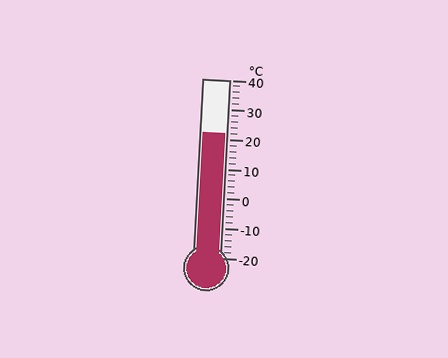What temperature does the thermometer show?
The thermometer shows approximately 22°C.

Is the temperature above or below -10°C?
The temperature is above -10°C.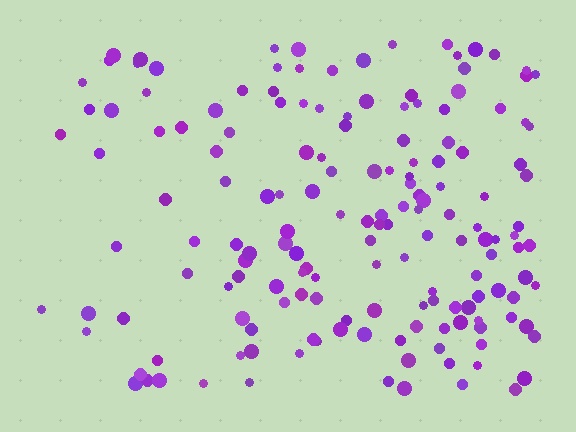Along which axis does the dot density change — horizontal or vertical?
Horizontal.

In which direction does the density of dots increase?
From left to right, with the right side densest.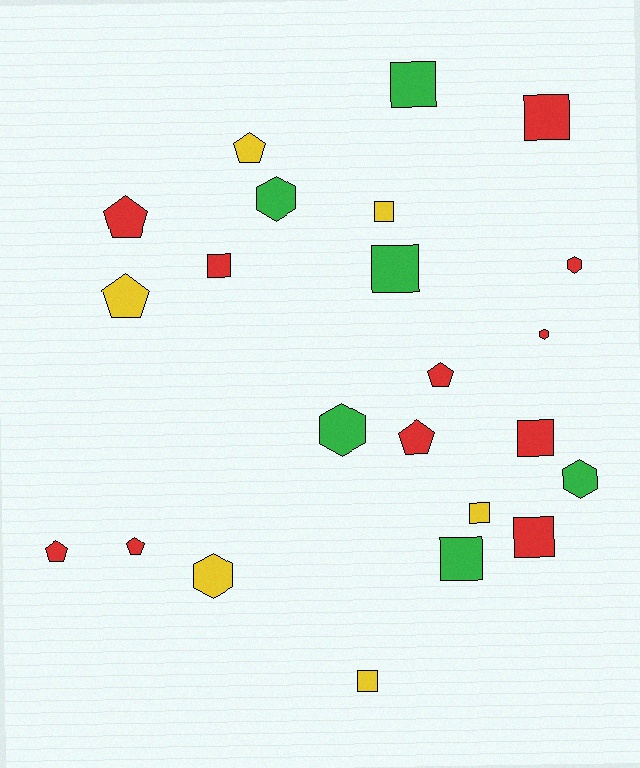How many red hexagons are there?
There are 2 red hexagons.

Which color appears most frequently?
Red, with 11 objects.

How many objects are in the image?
There are 23 objects.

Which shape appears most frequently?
Square, with 10 objects.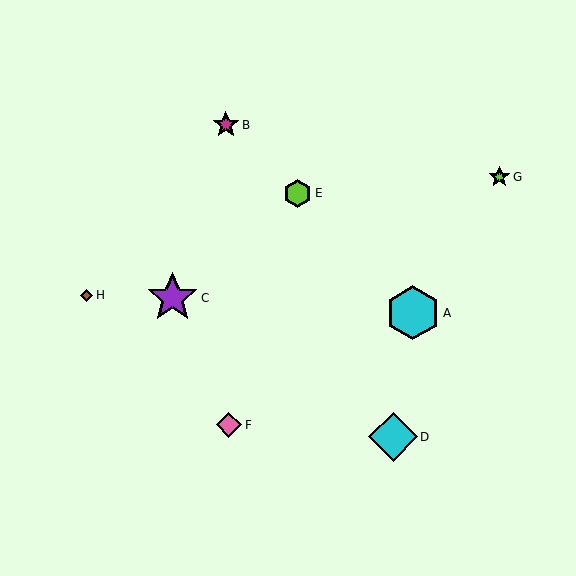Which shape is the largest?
The cyan hexagon (labeled A) is the largest.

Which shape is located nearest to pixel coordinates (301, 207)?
The lime hexagon (labeled E) at (298, 193) is nearest to that location.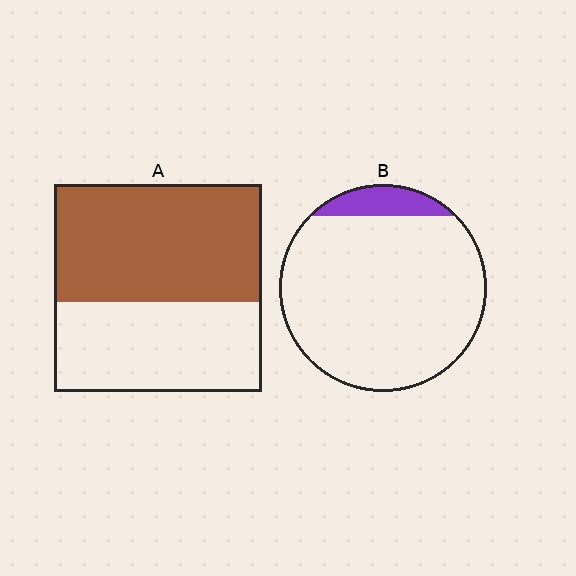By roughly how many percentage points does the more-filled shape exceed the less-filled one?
By roughly 45 percentage points (A over B).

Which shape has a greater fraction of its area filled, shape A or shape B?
Shape A.